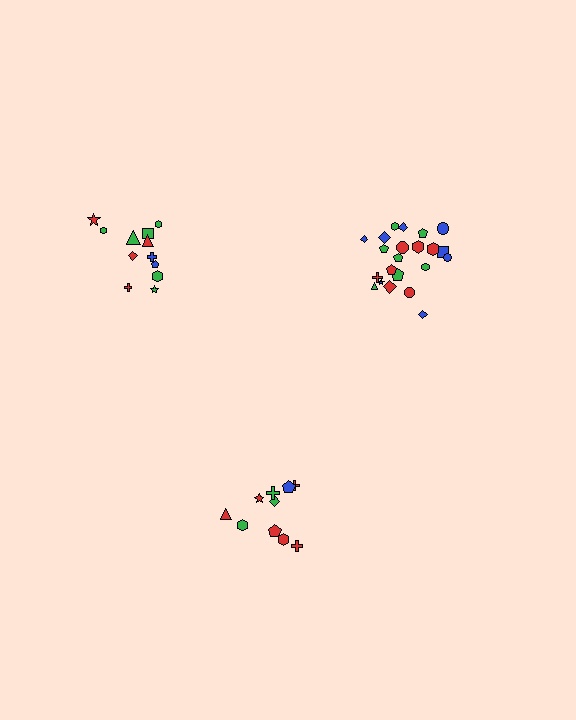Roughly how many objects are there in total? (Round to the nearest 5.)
Roughly 45 objects in total.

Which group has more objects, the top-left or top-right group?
The top-right group.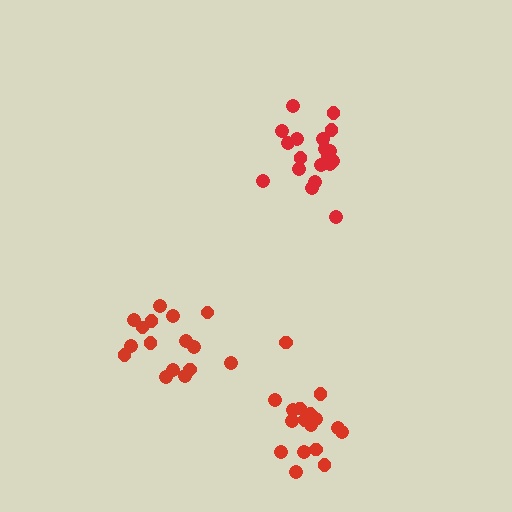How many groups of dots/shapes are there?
There are 3 groups.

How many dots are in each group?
Group 1: 16 dots, Group 2: 19 dots, Group 3: 17 dots (52 total).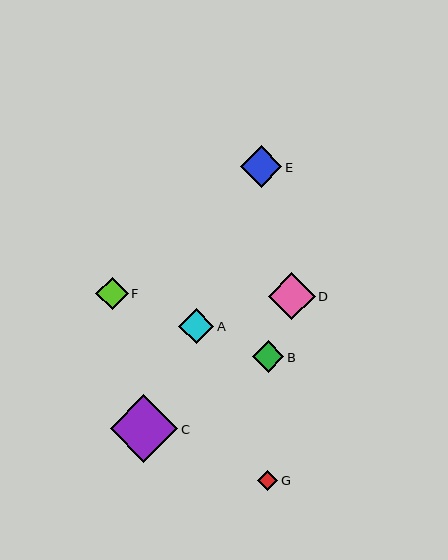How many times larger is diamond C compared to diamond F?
Diamond C is approximately 2.1 times the size of diamond F.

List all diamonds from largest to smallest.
From largest to smallest: C, D, E, A, F, B, G.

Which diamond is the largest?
Diamond C is the largest with a size of approximately 68 pixels.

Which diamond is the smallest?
Diamond G is the smallest with a size of approximately 20 pixels.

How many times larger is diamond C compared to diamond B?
Diamond C is approximately 2.1 times the size of diamond B.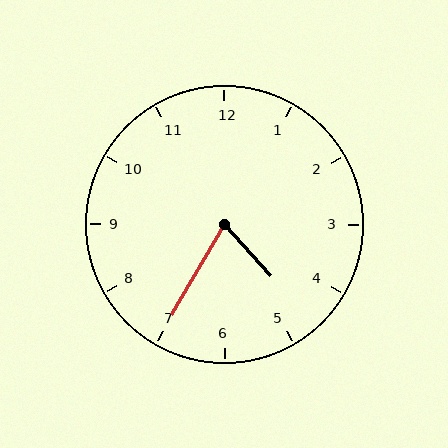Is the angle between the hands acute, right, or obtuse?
It is acute.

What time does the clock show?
4:35.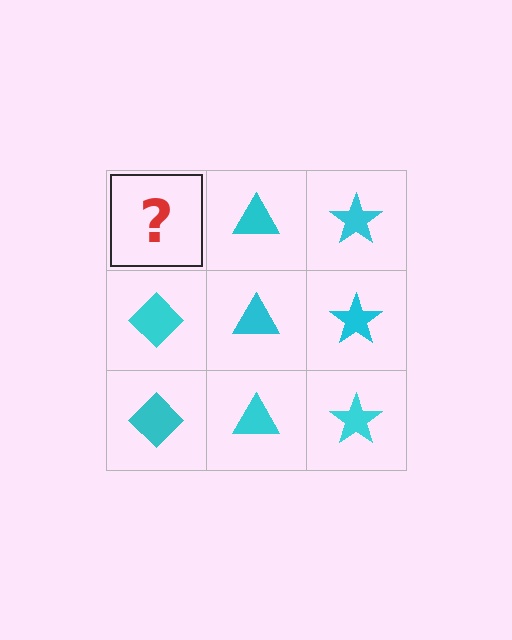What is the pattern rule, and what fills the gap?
The rule is that each column has a consistent shape. The gap should be filled with a cyan diamond.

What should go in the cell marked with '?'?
The missing cell should contain a cyan diamond.